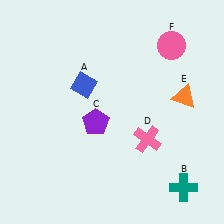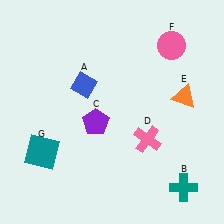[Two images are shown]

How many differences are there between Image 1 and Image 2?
There is 1 difference between the two images.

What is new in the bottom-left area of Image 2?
A teal square (G) was added in the bottom-left area of Image 2.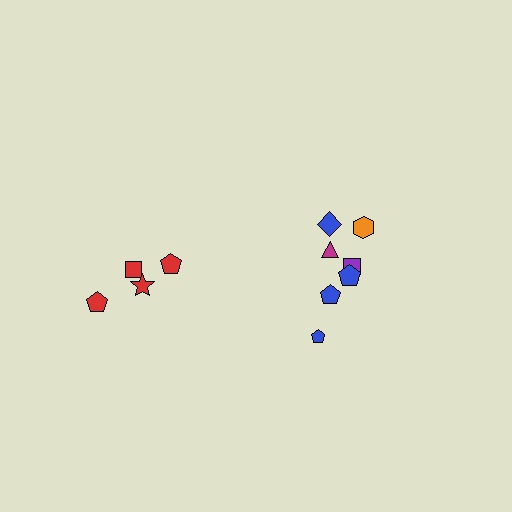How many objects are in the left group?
There are 4 objects.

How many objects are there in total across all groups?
There are 11 objects.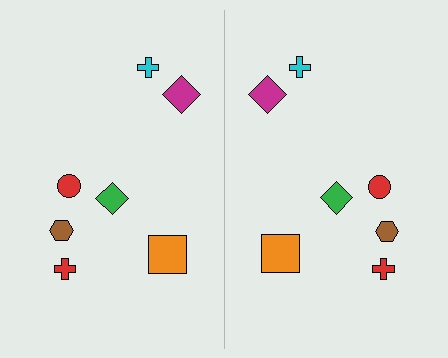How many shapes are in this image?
There are 14 shapes in this image.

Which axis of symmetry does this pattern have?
The pattern has a vertical axis of symmetry running through the center of the image.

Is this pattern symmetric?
Yes, this pattern has bilateral (reflection) symmetry.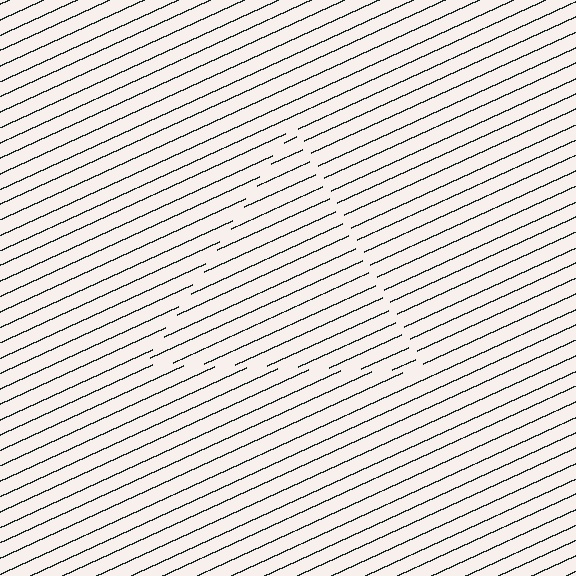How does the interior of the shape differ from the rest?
The interior of the shape contains the same grating, shifted by half a period — the contour is defined by the phase discontinuity where line-ends from the inner and outer gratings abut.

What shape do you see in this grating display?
An illusory triangle. The interior of the shape contains the same grating, shifted by half a period — the contour is defined by the phase discontinuity where line-ends from the inner and outer gratings abut.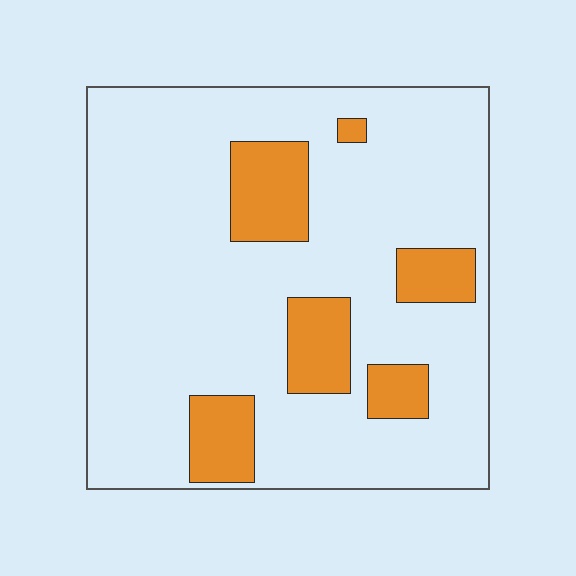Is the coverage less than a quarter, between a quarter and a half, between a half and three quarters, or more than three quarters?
Less than a quarter.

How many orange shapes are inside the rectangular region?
6.